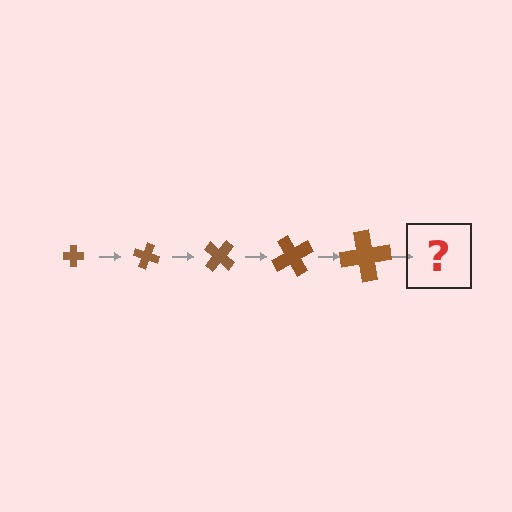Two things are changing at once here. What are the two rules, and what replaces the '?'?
The two rules are that the cross grows larger each step and it rotates 20 degrees each step. The '?' should be a cross, larger than the previous one and rotated 100 degrees from the start.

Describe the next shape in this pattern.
It should be a cross, larger than the previous one and rotated 100 degrees from the start.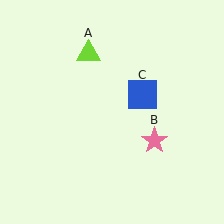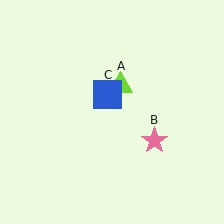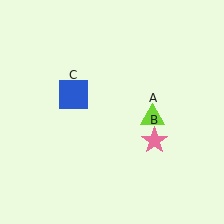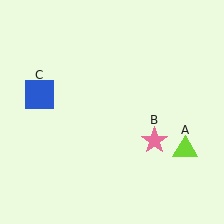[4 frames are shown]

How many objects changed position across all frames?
2 objects changed position: lime triangle (object A), blue square (object C).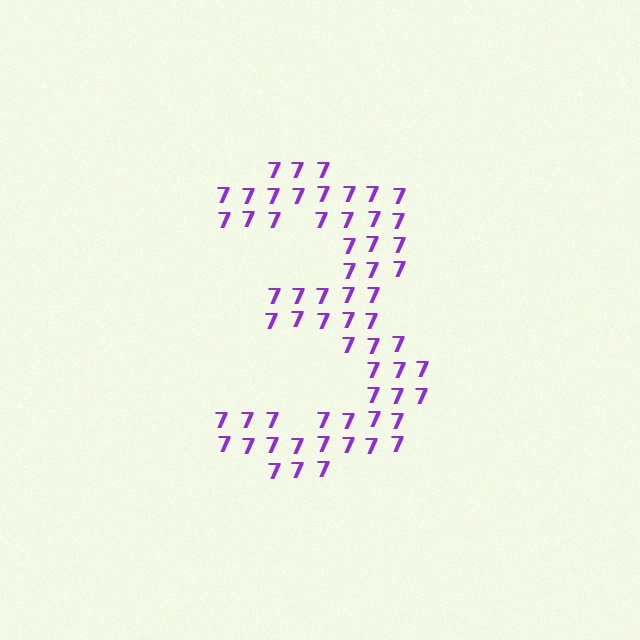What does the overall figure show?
The overall figure shows the digit 3.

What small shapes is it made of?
It is made of small digit 7's.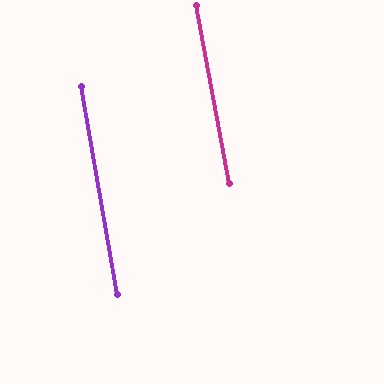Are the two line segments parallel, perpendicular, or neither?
Parallel — their directions differ by only 0.5°.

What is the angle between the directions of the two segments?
Approximately 1 degree.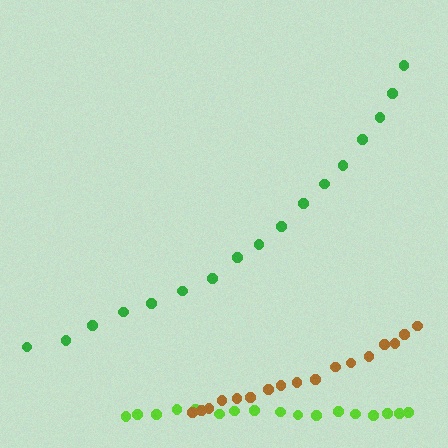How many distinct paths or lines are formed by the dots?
There are 3 distinct paths.